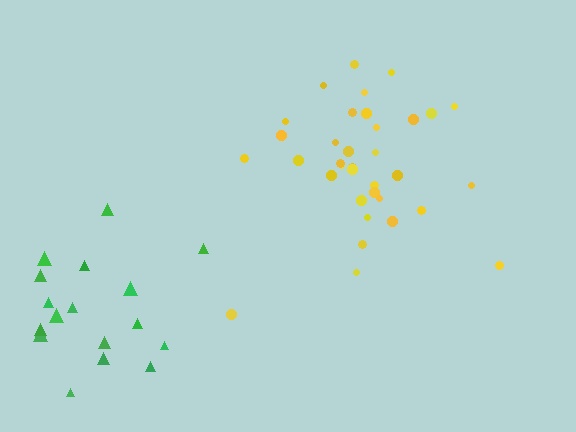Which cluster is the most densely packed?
Yellow.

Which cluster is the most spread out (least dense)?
Green.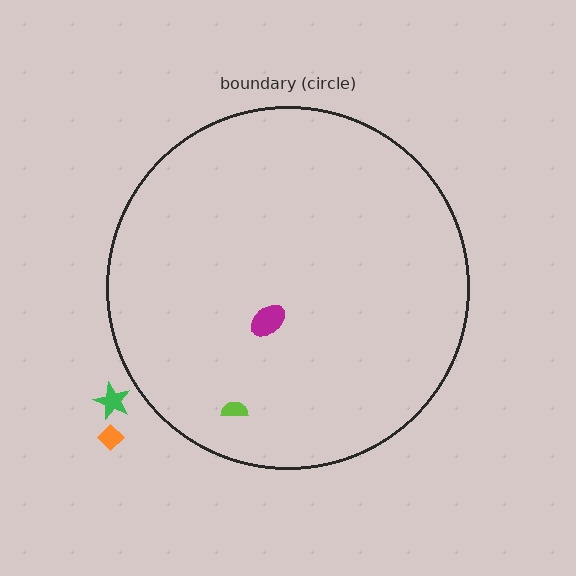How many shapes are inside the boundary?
2 inside, 2 outside.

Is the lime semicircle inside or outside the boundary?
Inside.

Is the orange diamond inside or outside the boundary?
Outside.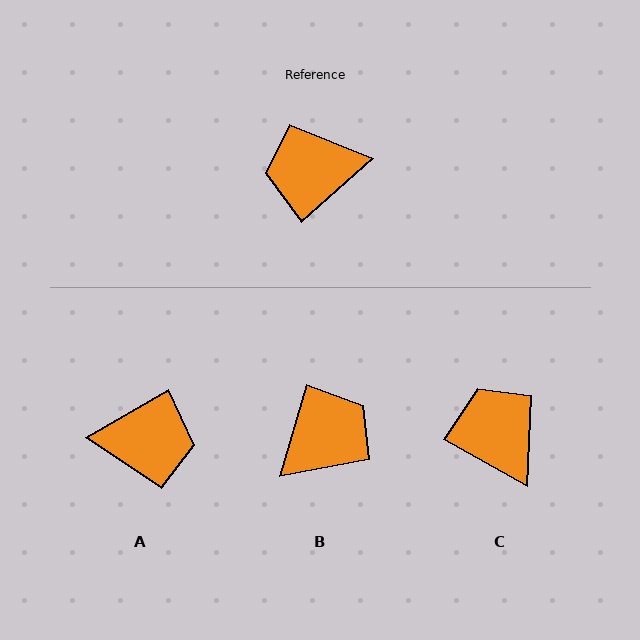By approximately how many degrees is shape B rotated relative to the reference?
Approximately 147 degrees clockwise.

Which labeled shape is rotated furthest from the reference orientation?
A, about 169 degrees away.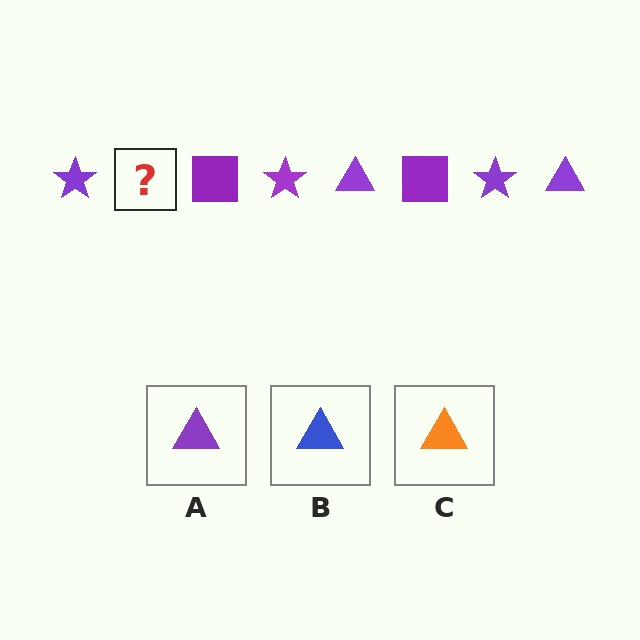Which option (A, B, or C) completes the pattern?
A.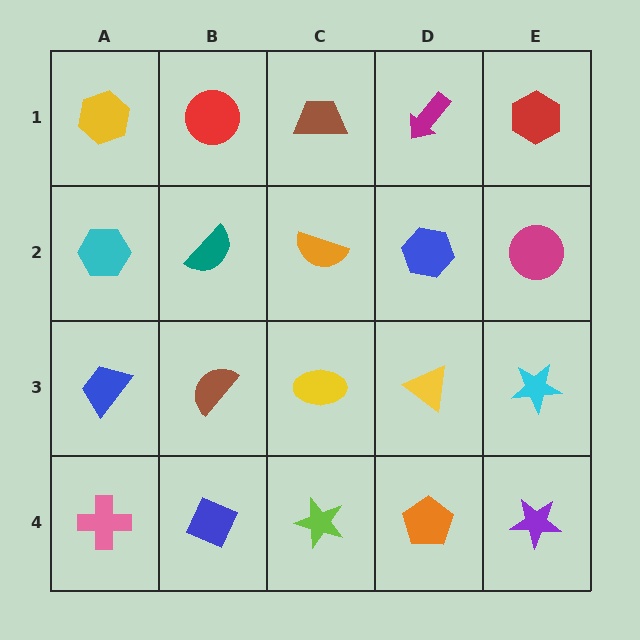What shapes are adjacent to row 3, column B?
A teal semicircle (row 2, column B), a blue diamond (row 4, column B), a blue trapezoid (row 3, column A), a yellow ellipse (row 3, column C).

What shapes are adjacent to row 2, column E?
A red hexagon (row 1, column E), a cyan star (row 3, column E), a blue hexagon (row 2, column D).